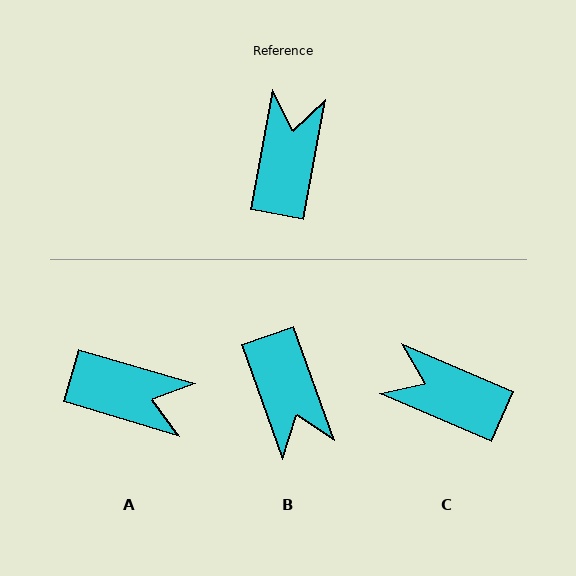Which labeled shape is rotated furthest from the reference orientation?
B, about 150 degrees away.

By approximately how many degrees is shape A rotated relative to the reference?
Approximately 96 degrees clockwise.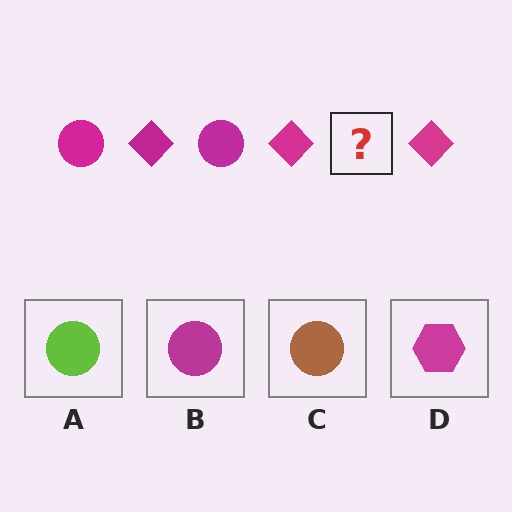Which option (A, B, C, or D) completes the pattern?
B.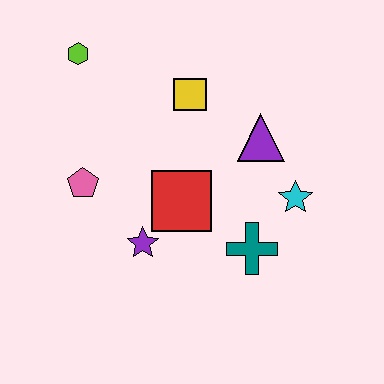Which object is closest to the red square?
The purple star is closest to the red square.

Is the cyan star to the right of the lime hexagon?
Yes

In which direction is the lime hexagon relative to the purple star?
The lime hexagon is above the purple star.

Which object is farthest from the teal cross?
The lime hexagon is farthest from the teal cross.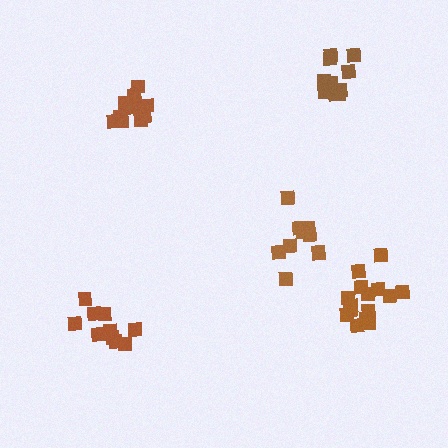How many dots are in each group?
Group 1: 11 dots, Group 2: 11 dots, Group 3: 11 dots, Group 4: 15 dots, Group 5: 11 dots (59 total).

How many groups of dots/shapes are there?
There are 5 groups.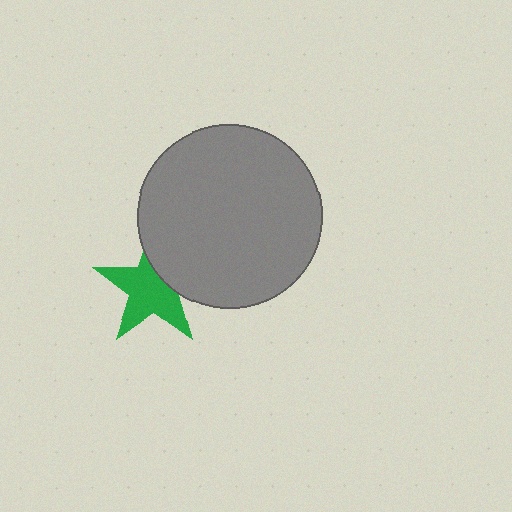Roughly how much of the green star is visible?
Most of it is visible (roughly 68%).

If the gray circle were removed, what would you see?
You would see the complete green star.